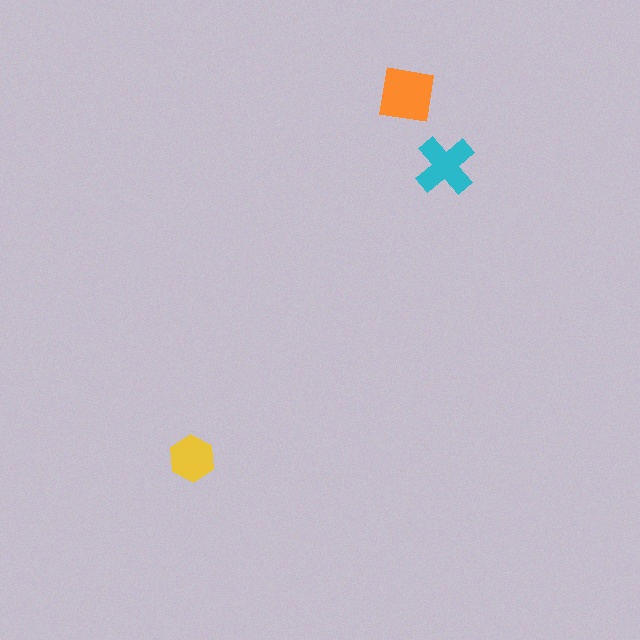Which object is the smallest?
The yellow hexagon.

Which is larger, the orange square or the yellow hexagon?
The orange square.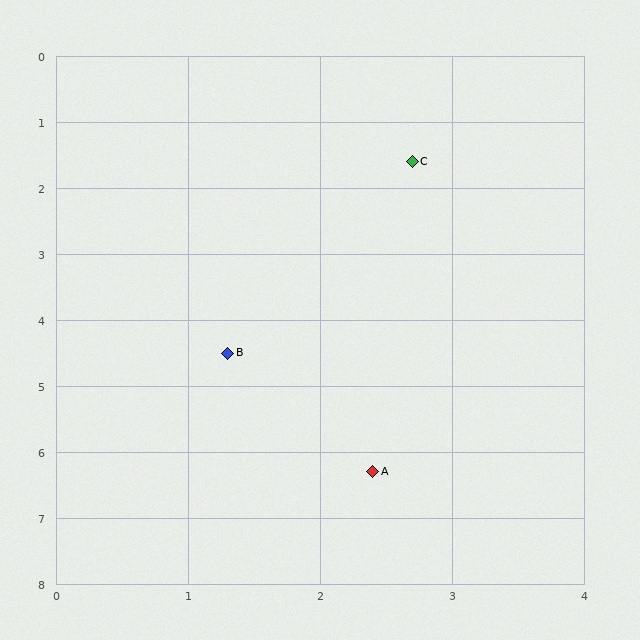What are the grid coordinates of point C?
Point C is at approximately (2.7, 1.6).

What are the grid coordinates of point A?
Point A is at approximately (2.4, 6.3).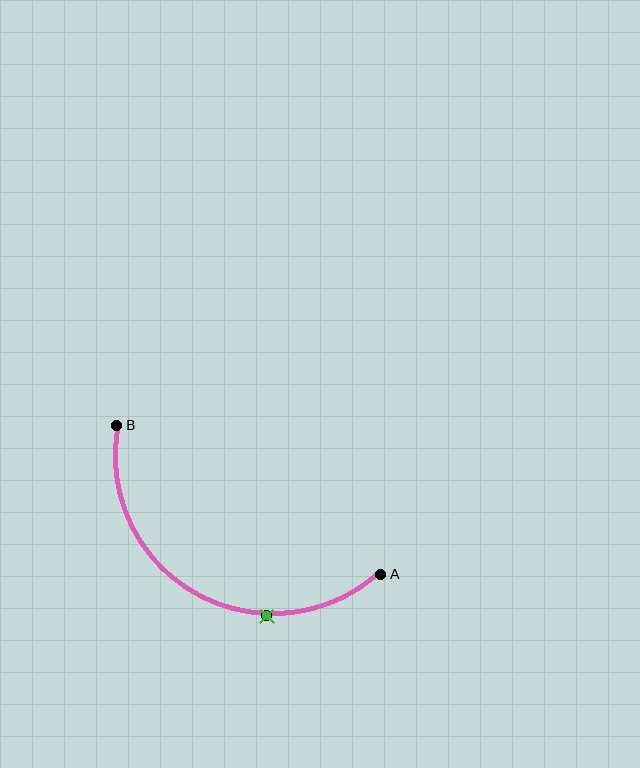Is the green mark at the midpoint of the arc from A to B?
No. The green mark lies on the arc but is closer to endpoint A. The arc midpoint would be at the point on the curve equidistant along the arc from both A and B.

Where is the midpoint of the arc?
The arc midpoint is the point on the curve farthest from the straight line joining A and B. It sits below that line.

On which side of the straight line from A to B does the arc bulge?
The arc bulges below the straight line connecting A and B.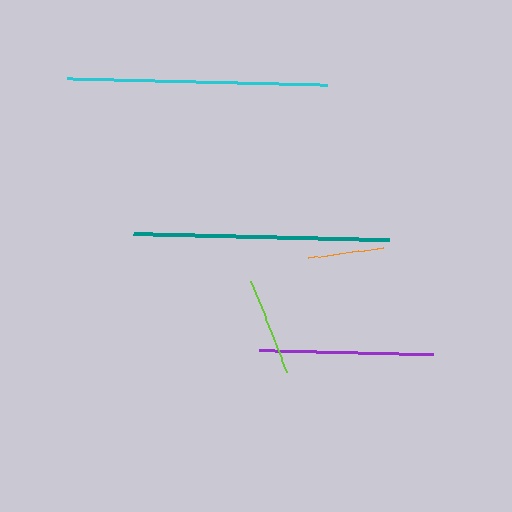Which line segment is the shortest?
The orange line is the shortest at approximately 76 pixels.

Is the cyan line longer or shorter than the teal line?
The cyan line is longer than the teal line.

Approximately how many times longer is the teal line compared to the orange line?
The teal line is approximately 3.4 times the length of the orange line.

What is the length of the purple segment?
The purple segment is approximately 174 pixels long.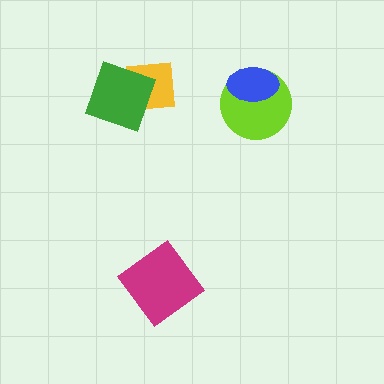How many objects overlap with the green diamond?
1 object overlaps with the green diamond.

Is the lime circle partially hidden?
Yes, it is partially covered by another shape.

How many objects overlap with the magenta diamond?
0 objects overlap with the magenta diamond.